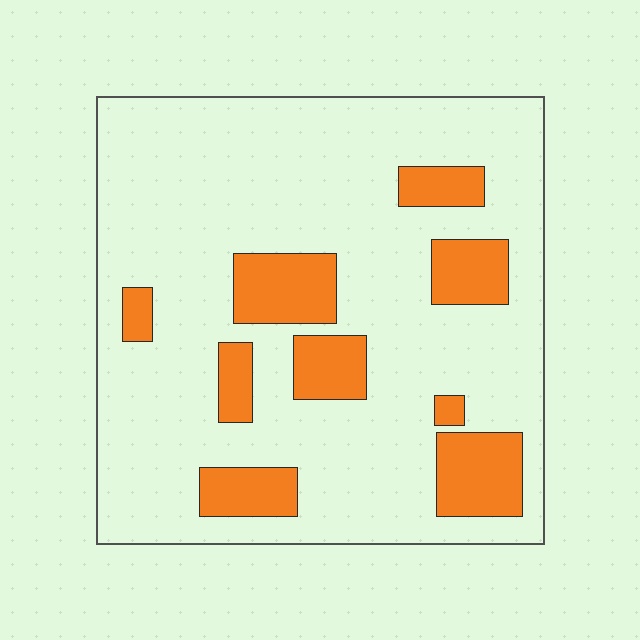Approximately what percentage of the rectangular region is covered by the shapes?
Approximately 20%.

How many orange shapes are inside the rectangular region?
9.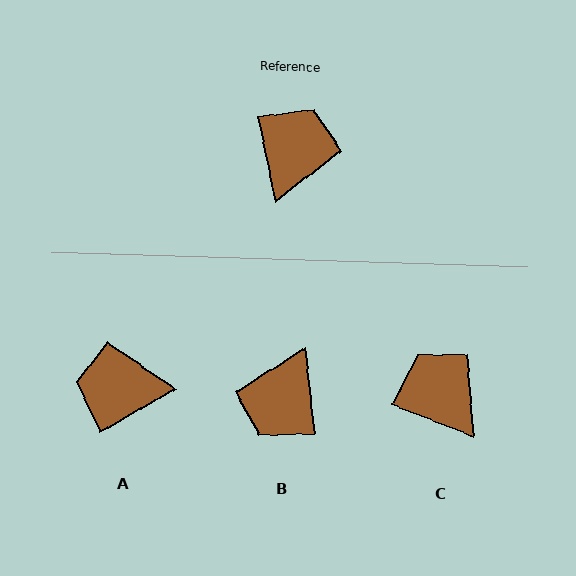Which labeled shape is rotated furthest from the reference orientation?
B, about 175 degrees away.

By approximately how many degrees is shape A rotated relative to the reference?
Approximately 108 degrees counter-clockwise.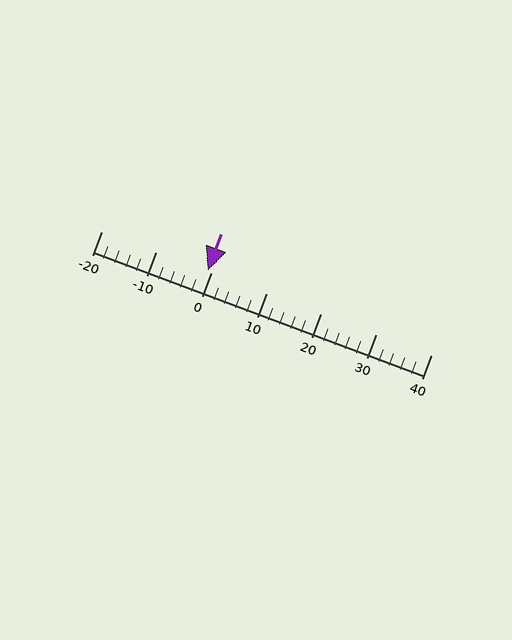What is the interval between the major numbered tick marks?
The major tick marks are spaced 10 units apart.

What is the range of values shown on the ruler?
The ruler shows values from -20 to 40.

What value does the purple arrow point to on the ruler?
The purple arrow points to approximately -1.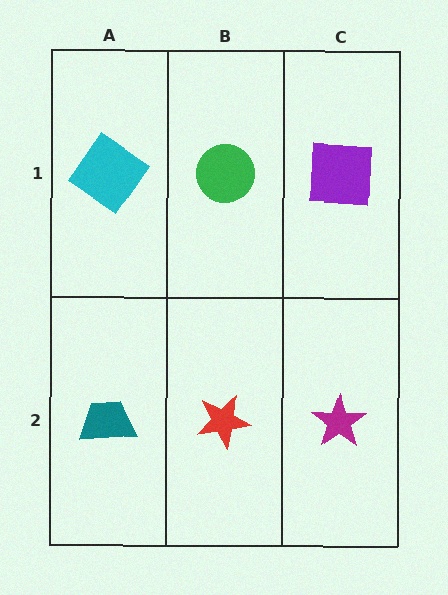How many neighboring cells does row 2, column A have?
2.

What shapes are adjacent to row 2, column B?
A green circle (row 1, column B), a teal trapezoid (row 2, column A), a magenta star (row 2, column C).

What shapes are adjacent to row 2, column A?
A cyan diamond (row 1, column A), a red star (row 2, column B).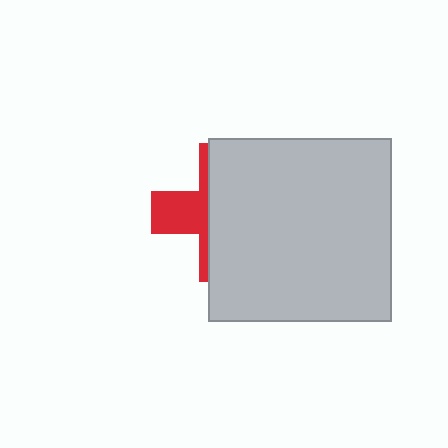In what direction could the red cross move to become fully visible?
The red cross could move left. That would shift it out from behind the light gray square entirely.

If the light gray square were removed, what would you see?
You would see the complete red cross.